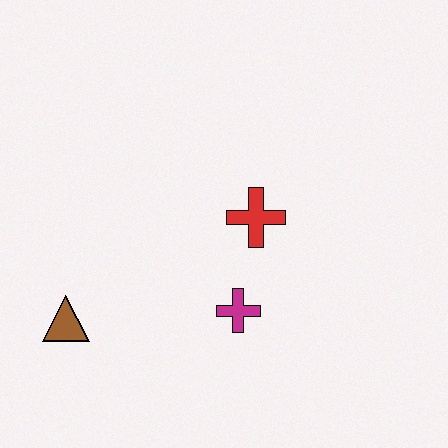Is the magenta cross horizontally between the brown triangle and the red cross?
Yes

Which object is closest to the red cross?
The magenta cross is closest to the red cross.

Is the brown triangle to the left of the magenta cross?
Yes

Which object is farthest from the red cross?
The brown triangle is farthest from the red cross.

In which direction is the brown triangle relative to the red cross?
The brown triangle is to the left of the red cross.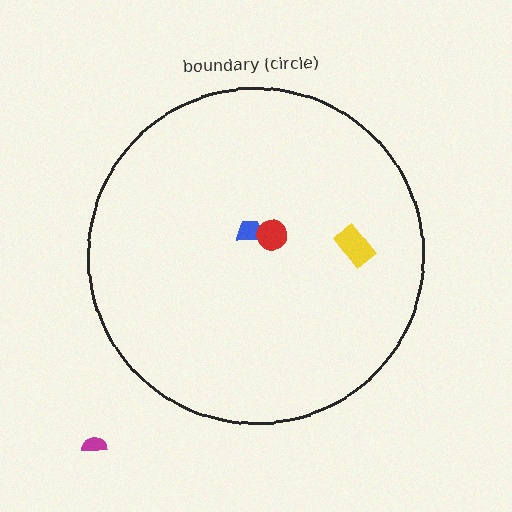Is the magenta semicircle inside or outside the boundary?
Outside.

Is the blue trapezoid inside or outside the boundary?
Inside.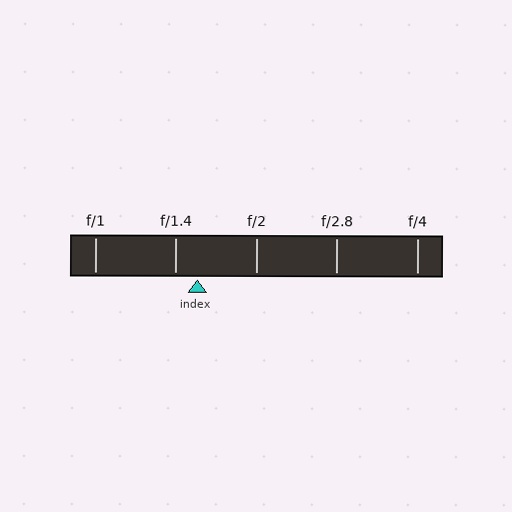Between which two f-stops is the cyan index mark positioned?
The index mark is between f/1.4 and f/2.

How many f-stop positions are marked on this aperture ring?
There are 5 f-stop positions marked.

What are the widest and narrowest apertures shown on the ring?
The widest aperture shown is f/1 and the narrowest is f/4.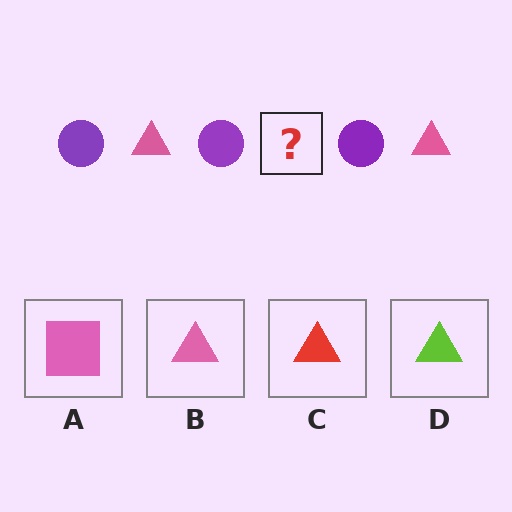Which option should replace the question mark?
Option B.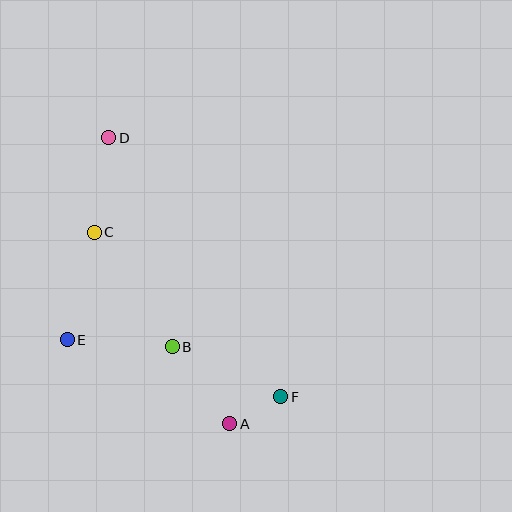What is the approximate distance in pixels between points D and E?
The distance between D and E is approximately 206 pixels.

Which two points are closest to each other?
Points A and F are closest to each other.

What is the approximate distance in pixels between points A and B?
The distance between A and B is approximately 96 pixels.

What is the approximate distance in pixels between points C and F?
The distance between C and F is approximately 249 pixels.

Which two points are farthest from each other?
Points D and F are farthest from each other.